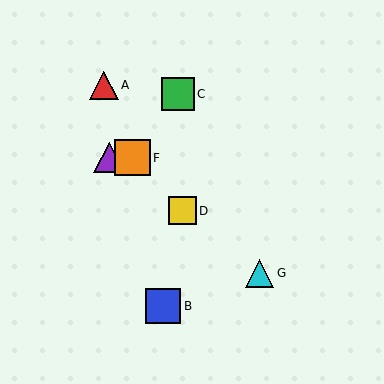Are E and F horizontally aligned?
Yes, both are at y≈158.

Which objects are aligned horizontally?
Objects E, F are aligned horizontally.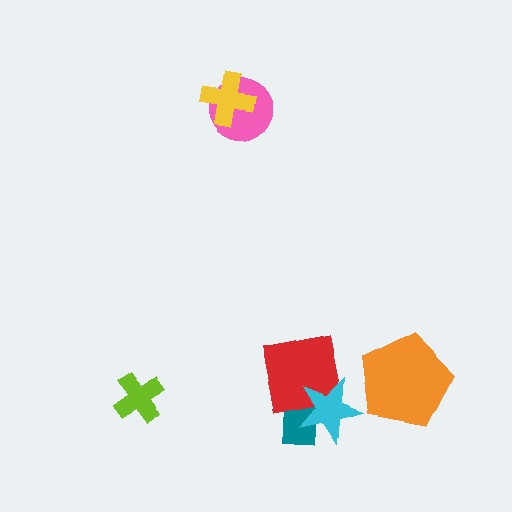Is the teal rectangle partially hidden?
Yes, it is partially covered by another shape.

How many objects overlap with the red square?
2 objects overlap with the red square.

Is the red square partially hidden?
Yes, it is partially covered by another shape.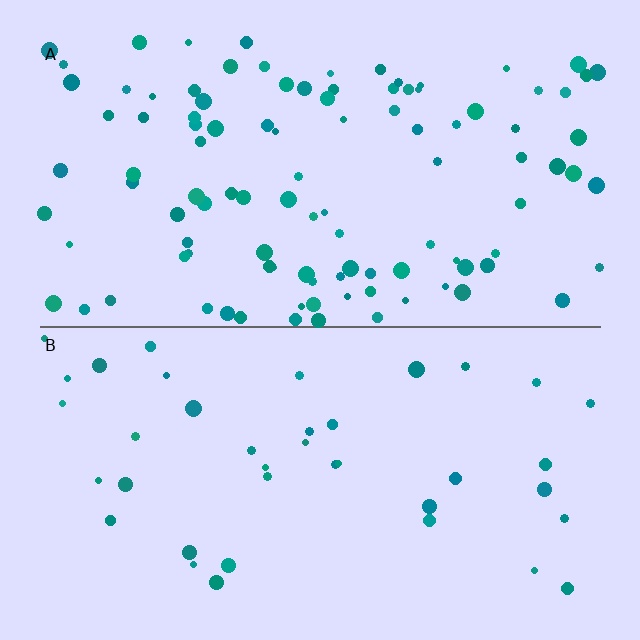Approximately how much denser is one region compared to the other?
Approximately 2.7× — region A over region B.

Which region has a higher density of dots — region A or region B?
A (the top).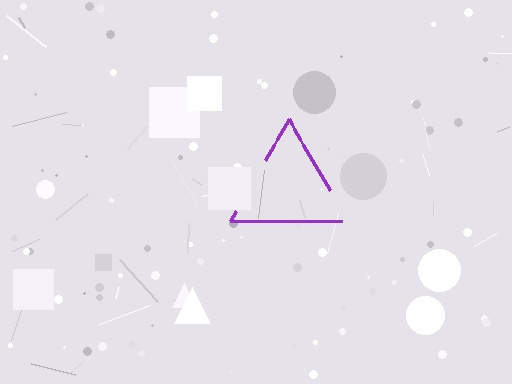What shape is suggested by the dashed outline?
The dashed outline suggests a triangle.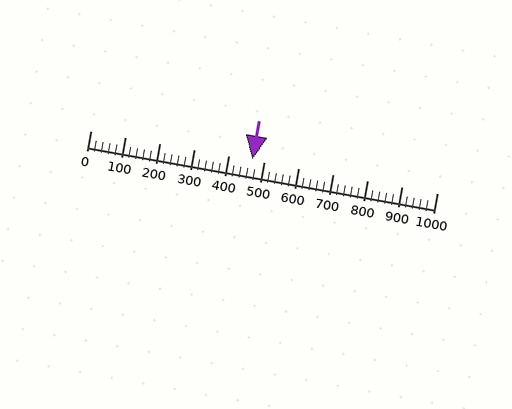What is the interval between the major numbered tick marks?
The major tick marks are spaced 100 units apart.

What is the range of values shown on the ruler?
The ruler shows values from 0 to 1000.